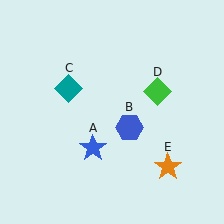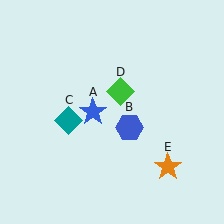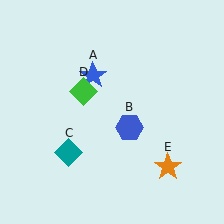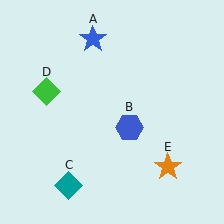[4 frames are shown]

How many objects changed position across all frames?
3 objects changed position: blue star (object A), teal diamond (object C), green diamond (object D).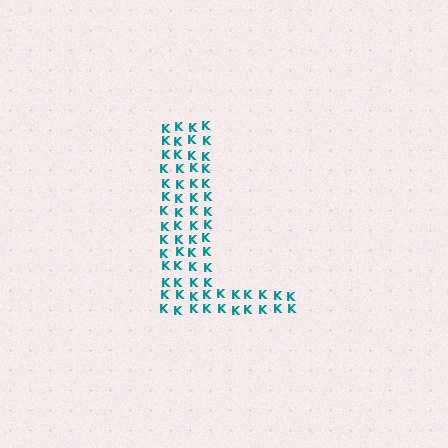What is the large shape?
The large shape is the letter L.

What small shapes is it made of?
It is made of small letter K's.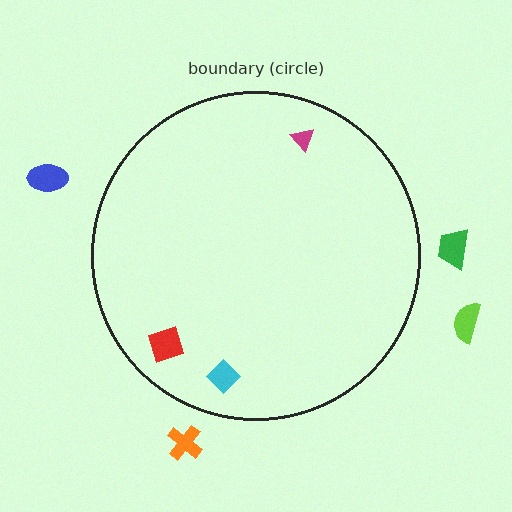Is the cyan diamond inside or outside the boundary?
Inside.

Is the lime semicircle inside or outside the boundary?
Outside.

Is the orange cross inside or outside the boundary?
Outside.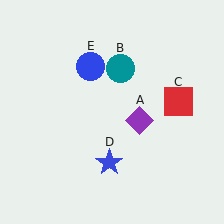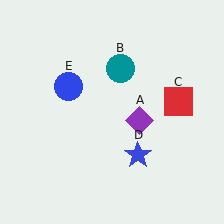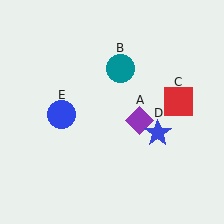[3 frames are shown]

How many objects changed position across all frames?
2 objects changed position: blue star (object D), blue circle (object E).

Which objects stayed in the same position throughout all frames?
Purple diamond (object A) and teal circle (object B) and red square (object C) remained stationary.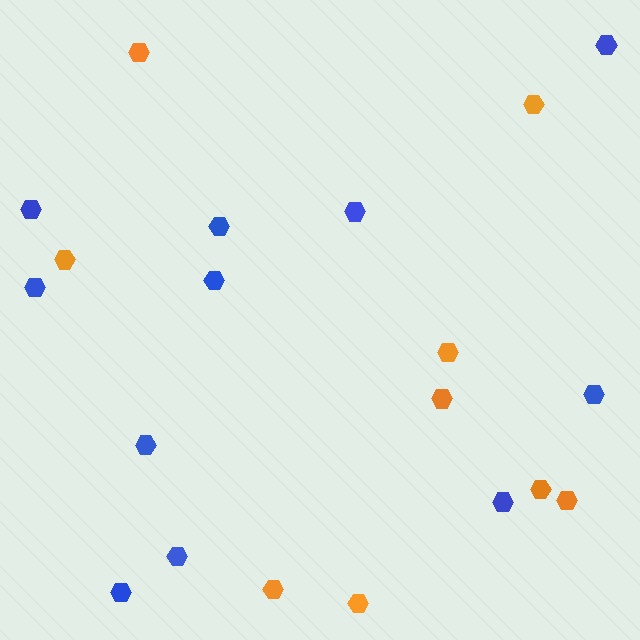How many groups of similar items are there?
There are 2 groups: one group of blue hexagons (11) and one group of orange hexagons (9).